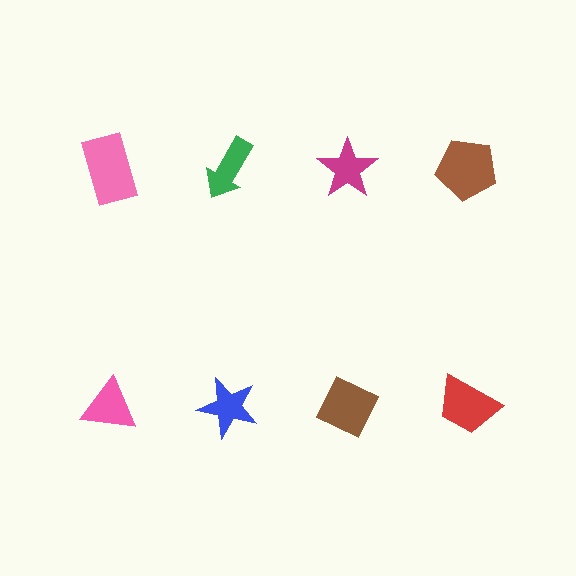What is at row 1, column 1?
A pink rectangle.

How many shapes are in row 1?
4 shapes.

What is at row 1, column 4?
A brown pentagon.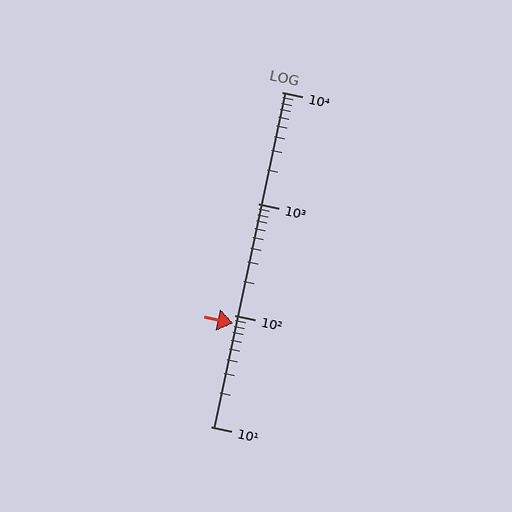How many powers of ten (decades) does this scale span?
The scale spans 3 decades, from 10 to 10000.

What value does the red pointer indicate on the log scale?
The pointer indicates approximately 84.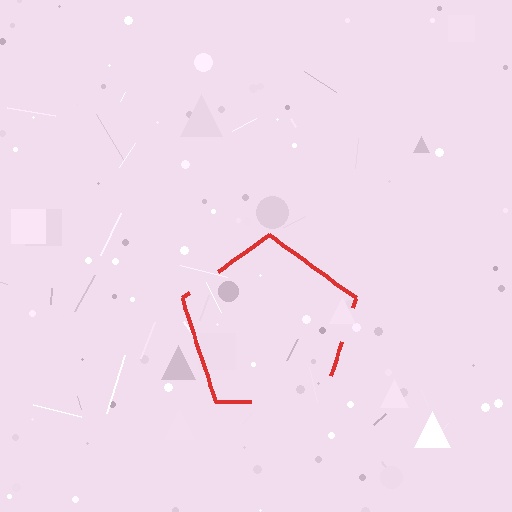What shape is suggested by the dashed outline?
The dashed outline suggests a pentagon.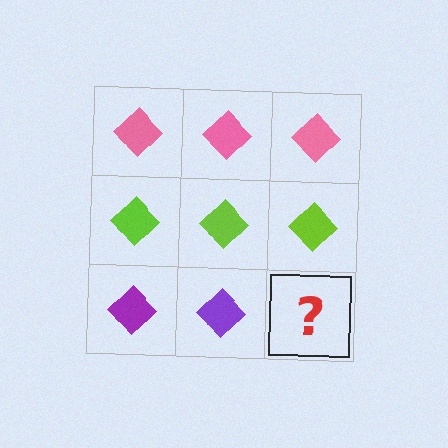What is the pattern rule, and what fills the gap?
The rule is that each row has a consistent color. The gap should be filled with a purple diamond.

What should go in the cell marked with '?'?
The missing cell should contain a purple diamond.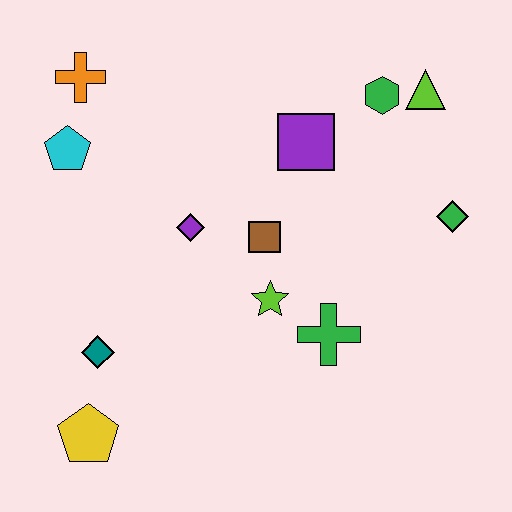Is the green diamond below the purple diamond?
No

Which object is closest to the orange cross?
The cyan pentagon is closest to the orange cross.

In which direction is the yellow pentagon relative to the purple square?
The yellow pentagon is below the purple square.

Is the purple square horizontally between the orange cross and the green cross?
Yes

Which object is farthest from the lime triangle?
The yellow pentagon is farthest from the lime triangle.